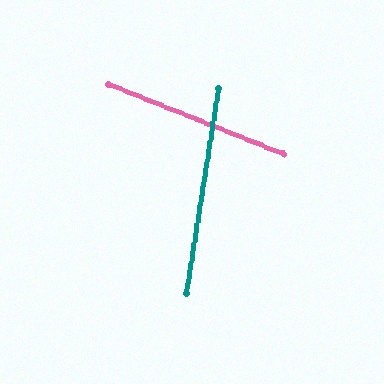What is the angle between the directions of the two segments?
Approximately 77 degrees.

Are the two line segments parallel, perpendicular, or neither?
Neither parallel nor perpendicular — they differ by about 77°.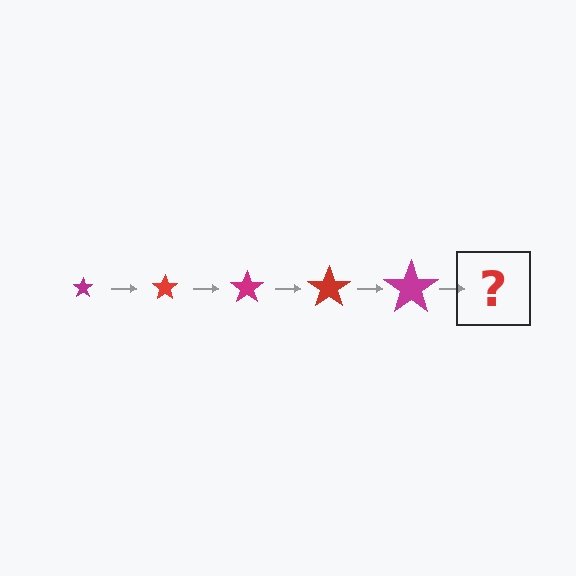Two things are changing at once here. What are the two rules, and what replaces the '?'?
The two rules are that the star grows larger each step and the color cycles through magenta and red. The '?' should be a red star, larger than the previous one.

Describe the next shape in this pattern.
It should be a red star, larger than the previous one.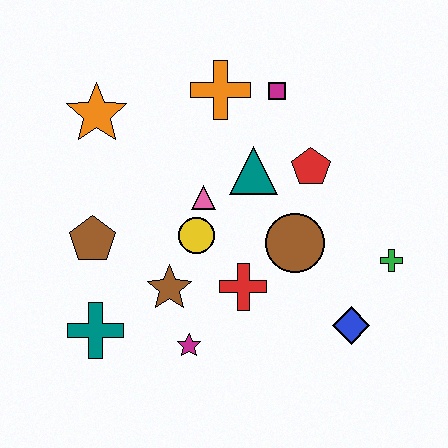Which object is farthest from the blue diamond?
The orange star is farthest from the blue diamond.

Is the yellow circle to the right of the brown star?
Yes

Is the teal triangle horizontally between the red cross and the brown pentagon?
No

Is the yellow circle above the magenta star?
Yes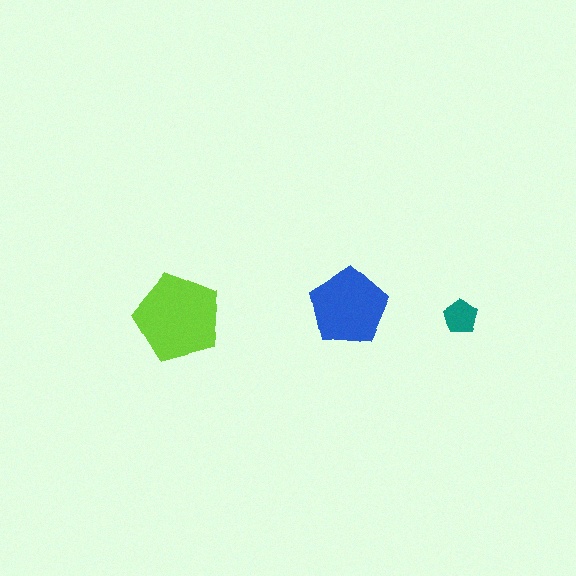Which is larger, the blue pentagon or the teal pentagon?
The blue one.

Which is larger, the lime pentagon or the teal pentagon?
The lime one.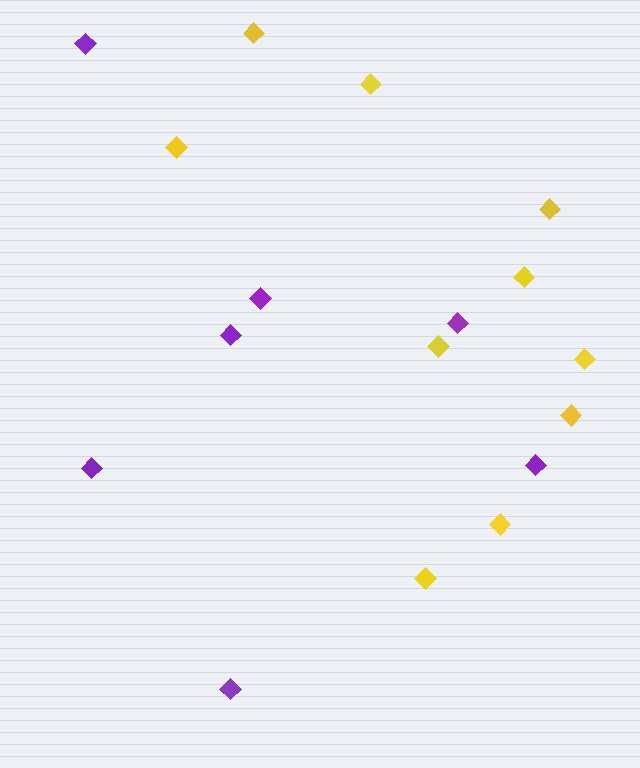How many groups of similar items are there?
There are 2 groups: one group of purple diamonds (7) and one group of yellow diamonds (10).